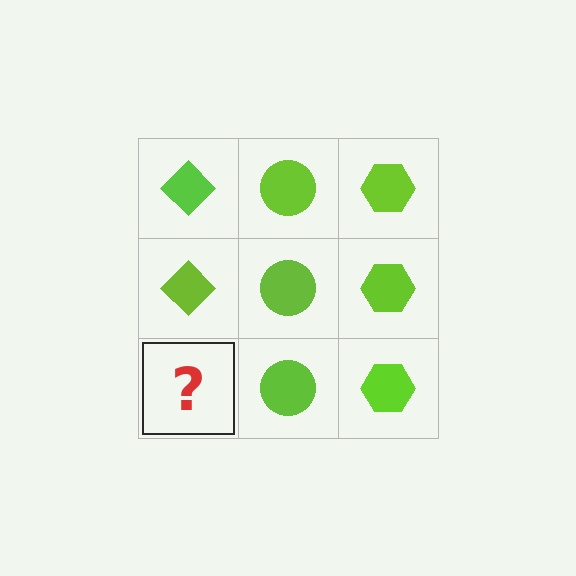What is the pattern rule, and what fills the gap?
The rule is that each column has a consistent shape. The gap should be filled with a lime diamond.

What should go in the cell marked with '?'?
The missing cell should contain a lime diamond.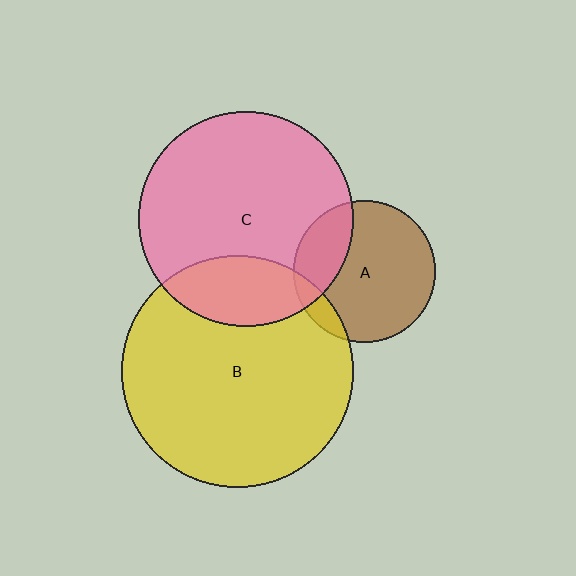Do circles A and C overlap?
Yes.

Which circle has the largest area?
Circle B (yellow).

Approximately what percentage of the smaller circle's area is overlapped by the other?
Approximately 25%.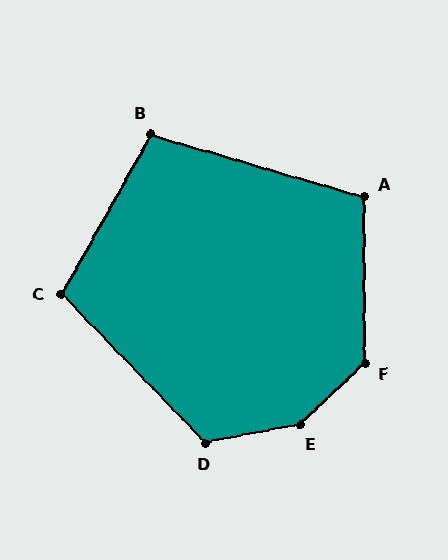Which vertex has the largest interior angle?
E, at approximately 147 degrees.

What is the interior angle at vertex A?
Approximately 106 degrees (obtuse).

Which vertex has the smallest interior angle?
B, at approximately 103 degrees.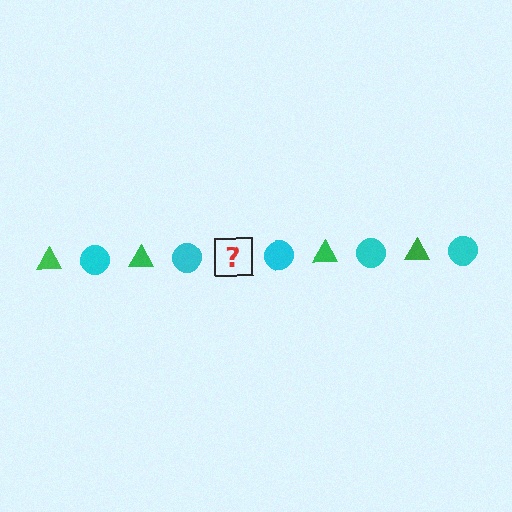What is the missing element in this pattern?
The missing element is a green triangle.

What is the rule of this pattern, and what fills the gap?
The rule is that the pattern alternates between green triangle and cyan circle. The gap should be filled with a green triangle.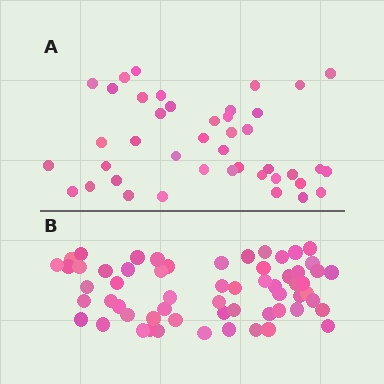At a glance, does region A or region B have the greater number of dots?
Region B (the bottom region) has more dots.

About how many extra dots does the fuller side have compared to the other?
Region B has approximately 20 more dots than region A.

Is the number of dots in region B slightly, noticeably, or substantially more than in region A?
Region B has noticeably more, but not dramatically so. The ratio is roughly 1.4 to 1.